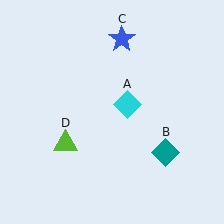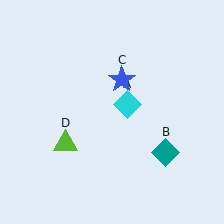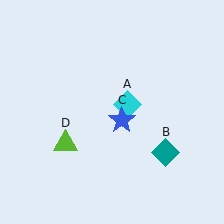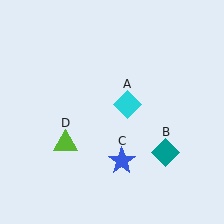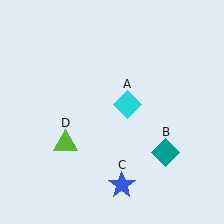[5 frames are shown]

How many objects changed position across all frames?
1 object changed position: blue star (object C).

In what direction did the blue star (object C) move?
The blue star (object C) moved down.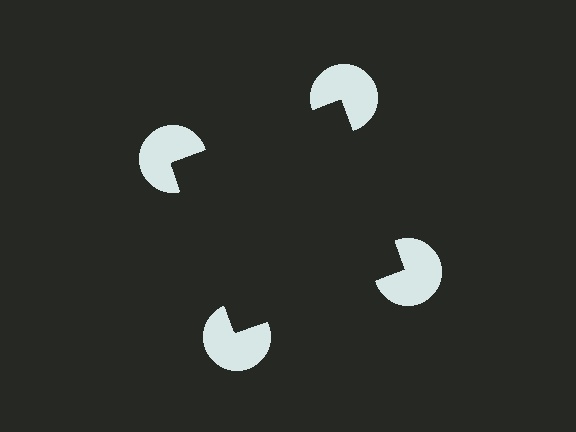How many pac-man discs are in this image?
There are 4 — one at each vertex of the illusory square.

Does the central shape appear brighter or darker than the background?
It typically appears slightly darker than the background, even though no actual brightness change is drawn.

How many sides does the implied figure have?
4 sides.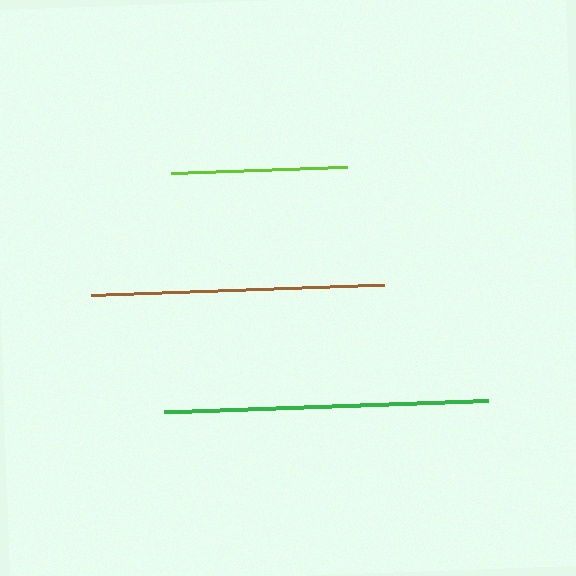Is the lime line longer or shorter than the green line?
The green line is longer than the lime line.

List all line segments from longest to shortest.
From longest to shortest: green, brown, lime.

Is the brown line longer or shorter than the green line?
The green line is longer than the brown line.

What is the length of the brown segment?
The brown segment is approximately 293 pixels long.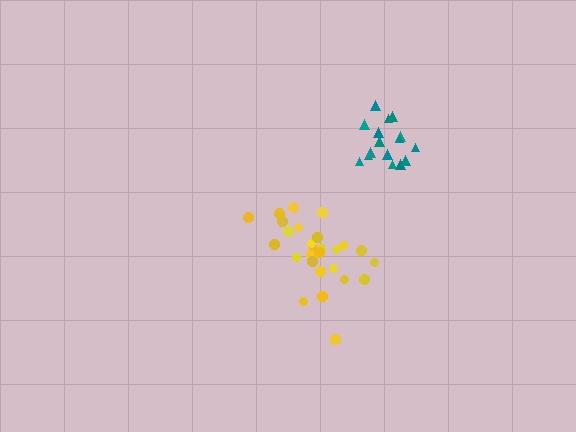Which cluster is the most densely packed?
Teal.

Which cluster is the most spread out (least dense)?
Yellow.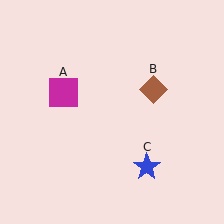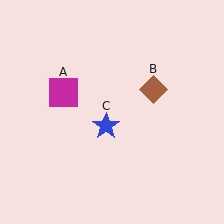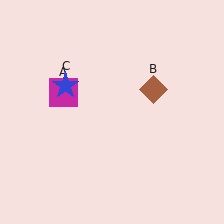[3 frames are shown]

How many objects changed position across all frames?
1 object changed position: blue star (object C).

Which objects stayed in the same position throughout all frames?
Magenta square (object A) and brown diamond (object B) remained stationary.